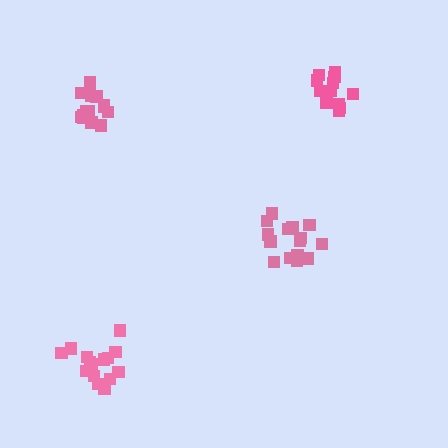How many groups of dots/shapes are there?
There are 4 groups.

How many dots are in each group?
Group 1: 15 dots, Group 2: 16 dots, Group 3: 12 dots, Group 4: 15 dots (58 total).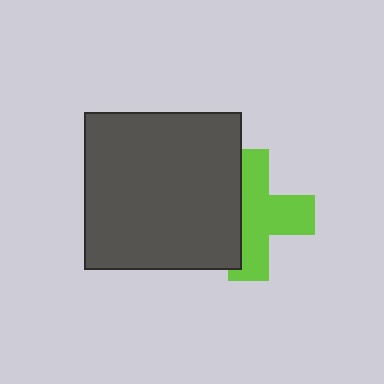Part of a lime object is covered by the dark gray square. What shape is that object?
It is a cross.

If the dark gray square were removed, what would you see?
You would see the complete lime cross.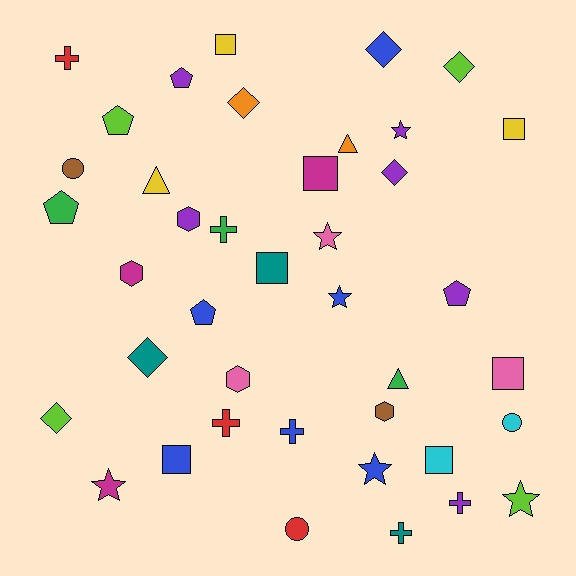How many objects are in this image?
There are 40 objects.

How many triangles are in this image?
There are 3 triangles.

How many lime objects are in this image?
There are 4 lime objects.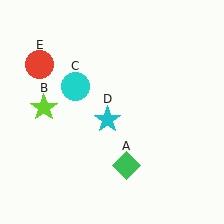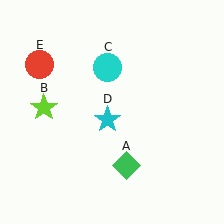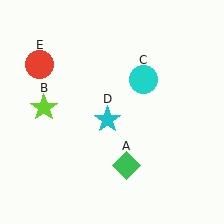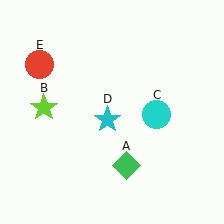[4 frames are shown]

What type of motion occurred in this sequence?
The cyan circle (object C) rotated clockwise around the center of the scene.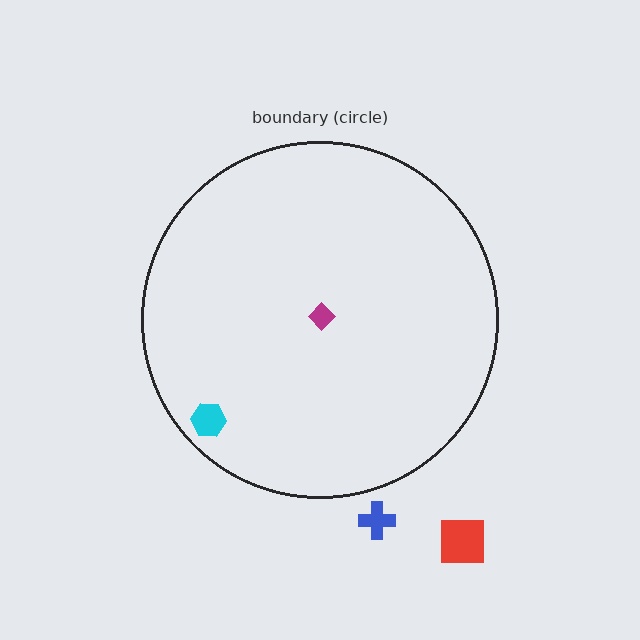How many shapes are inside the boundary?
2 inside, 2 outside.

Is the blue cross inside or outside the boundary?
Outside.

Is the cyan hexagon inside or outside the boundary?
Inside.